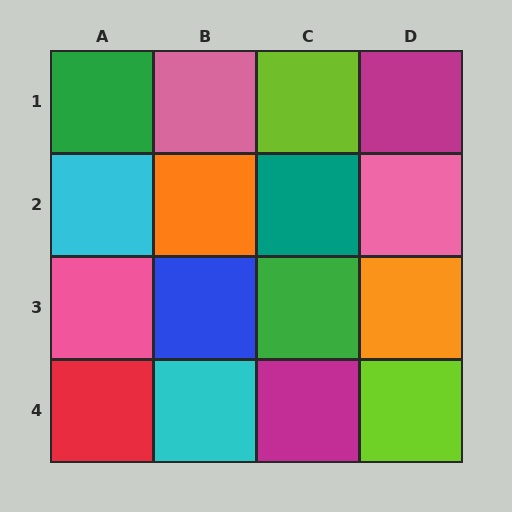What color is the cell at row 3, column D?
Orange.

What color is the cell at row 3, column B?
Blue.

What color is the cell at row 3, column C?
Green.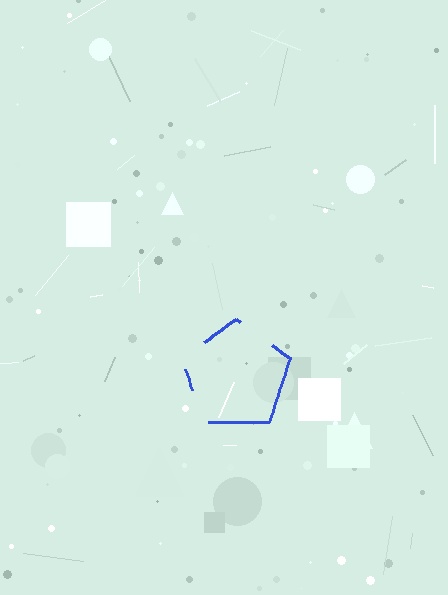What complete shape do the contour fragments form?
The contour fragments form a pentagon.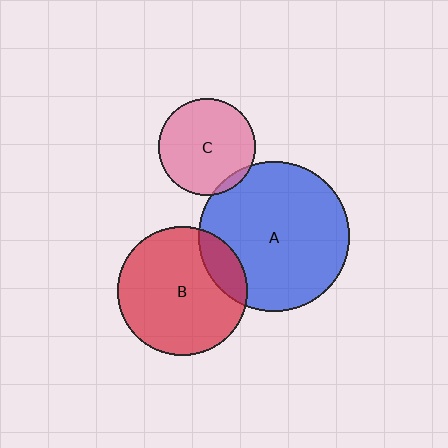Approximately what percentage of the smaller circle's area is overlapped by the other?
Approximately 15%.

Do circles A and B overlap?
Yes.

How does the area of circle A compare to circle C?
Approximately 2.4 times.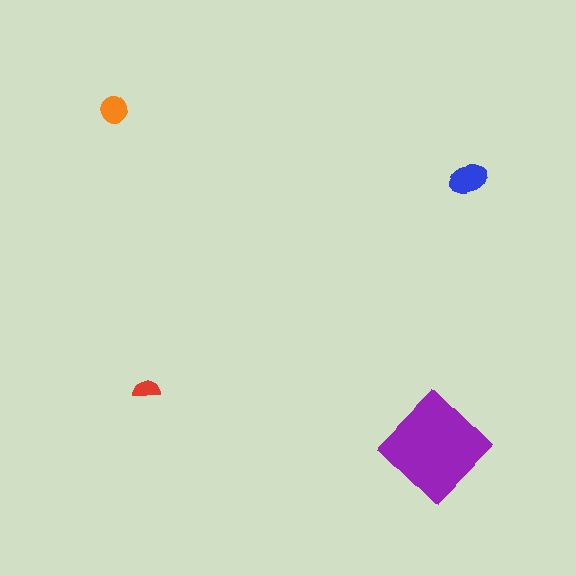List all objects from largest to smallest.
The purple diamond, the blue ellipse, the orange circle, the red semicircle.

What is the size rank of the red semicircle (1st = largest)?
4th.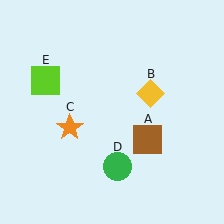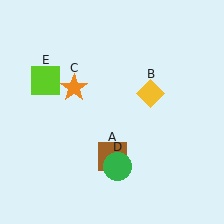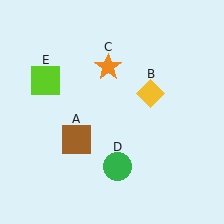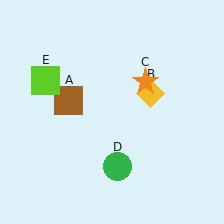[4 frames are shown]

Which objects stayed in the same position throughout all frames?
Yellow diamond (object B) and green circle (object D) and lime square (object E) remained stationary.